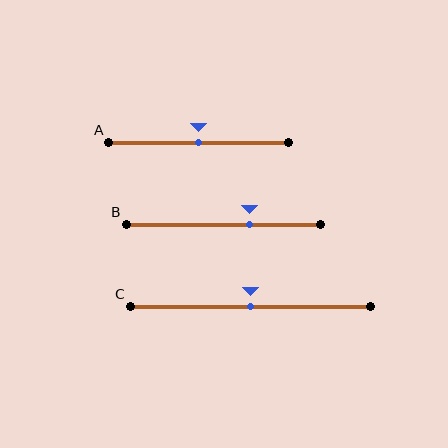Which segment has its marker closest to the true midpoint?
Segment A has its marker closest to the true midpoint.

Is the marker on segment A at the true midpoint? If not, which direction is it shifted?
Yes, the marker on segment A is at the true midpoint.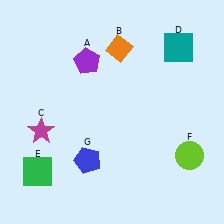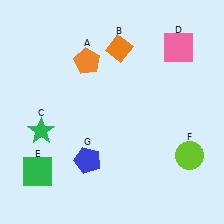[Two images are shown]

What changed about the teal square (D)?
In Image 1, D is teal. In Image 2, it changed to pink.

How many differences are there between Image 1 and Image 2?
There are 3 differences between the two images.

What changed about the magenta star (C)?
In Image 1, C is magenta. In Image 2, it changed to green.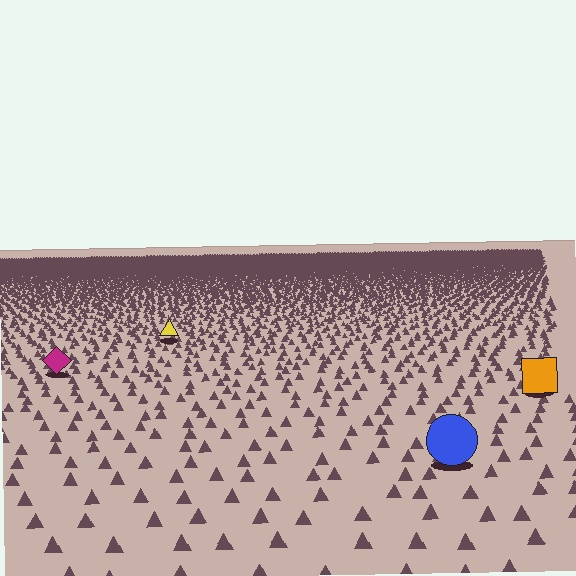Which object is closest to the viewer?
The blue circle is closest. The texture marks near it are larger and more spread out.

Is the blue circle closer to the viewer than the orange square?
Yes. The blue circle is closer — you can tell from the texture gradient: the ground texture is coarser near it.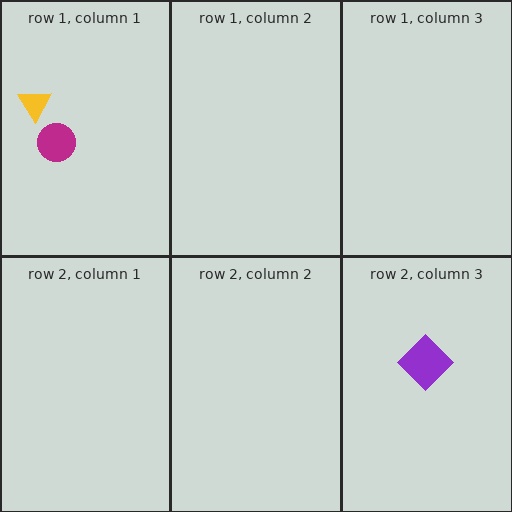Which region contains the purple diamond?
The row 2, column 3 region.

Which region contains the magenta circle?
The row 1, column 1 region.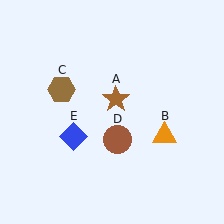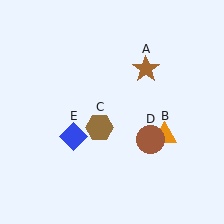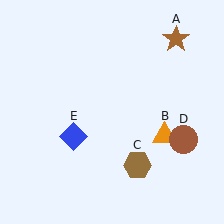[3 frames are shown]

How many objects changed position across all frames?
3 objects changed position: brown star (object A), brown hexagon (object C), brown circle (object D).